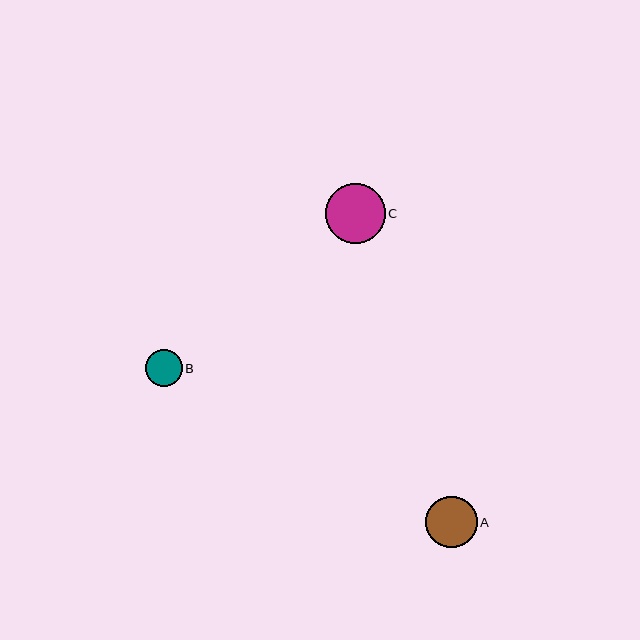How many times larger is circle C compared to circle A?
Circle C is approximately 1.2 times the size of circle A.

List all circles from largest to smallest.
From largest to smallest: C, A, B.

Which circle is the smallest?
Circle B is the smallest with a size of approximately 37 pixels.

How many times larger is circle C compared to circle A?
Circle C is approximately 1.2 times the size of circle A.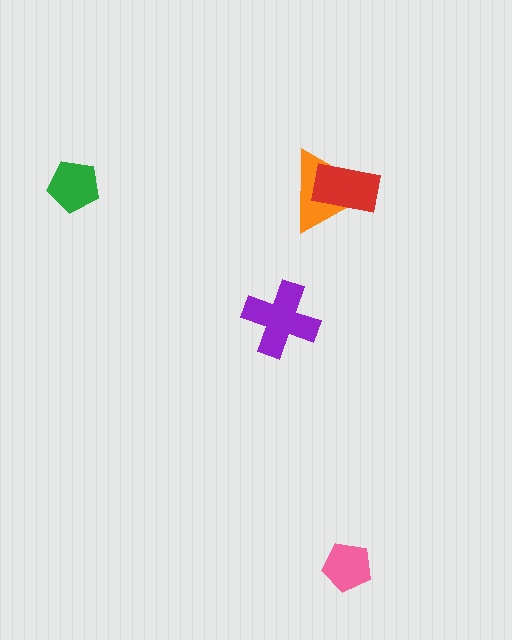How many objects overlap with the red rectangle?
1 object overlaps with the red rectangle.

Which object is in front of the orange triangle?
The red rectangle is in front of the orange triangle.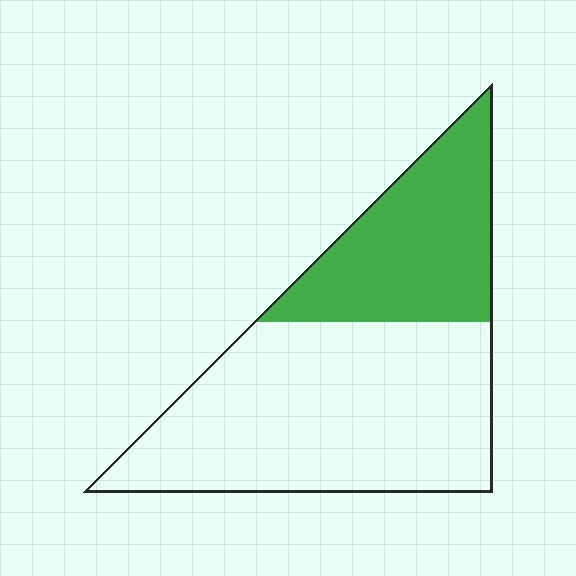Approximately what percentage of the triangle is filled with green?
Approximately 35%.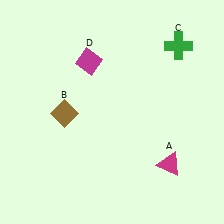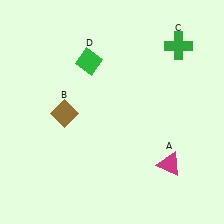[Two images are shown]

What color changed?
The diamond (D) changed from magenta in Image 1 to green in Image 2.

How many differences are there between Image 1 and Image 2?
There is 1 difference between the two images.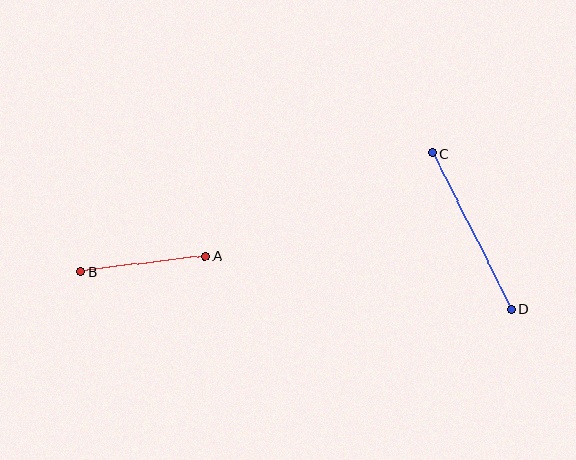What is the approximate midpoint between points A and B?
The midpoint is at approximately (143, 264) pixels.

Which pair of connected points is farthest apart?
Points C and D are farthest apart.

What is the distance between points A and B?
The distance is approximately 125 pixels.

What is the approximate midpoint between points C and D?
The midpoint is at approximately (472, 231) pixels.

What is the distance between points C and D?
The distance is approximately 175 pixels.